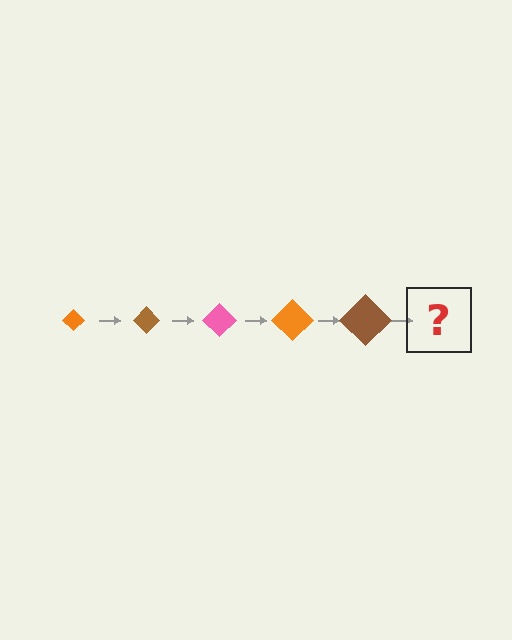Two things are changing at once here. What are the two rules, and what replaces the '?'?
The two rules are that the diamond grows larger each step and the color cycles through orange, brown, and pink. The '?' should be a pink diamond, larger than the previous one.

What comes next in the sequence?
The next element should be a pink diamond, larger than the previous one.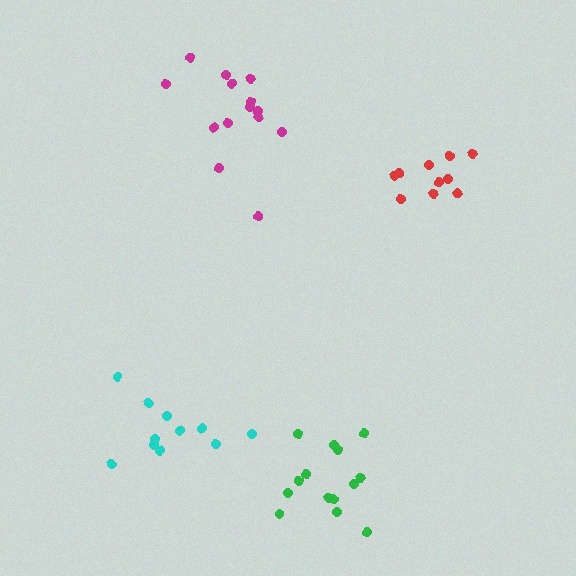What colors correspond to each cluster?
The clusters are colored: green, red, cyan, magenta.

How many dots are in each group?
Group 1: 14 dots, Group 2: 10 dots, Group 3: 11 dots, Group 4: 14 dots (49 total).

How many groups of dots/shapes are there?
There are 4 groups.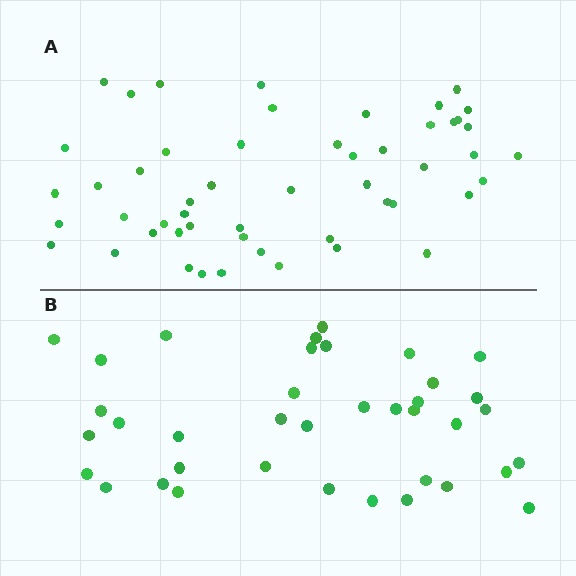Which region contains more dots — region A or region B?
Region A (the top region) has more dots.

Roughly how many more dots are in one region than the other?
Region A has approximately 15 more dots than region B.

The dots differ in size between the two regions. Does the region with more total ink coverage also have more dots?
No. Region B has more total ink coverage because its dots are larger, but region A actually contains more individual dots. Total area can be misleading — the number of items is what matters here.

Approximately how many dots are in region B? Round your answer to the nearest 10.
About 40 dots. (The exact count is 38, which rounds to 40.)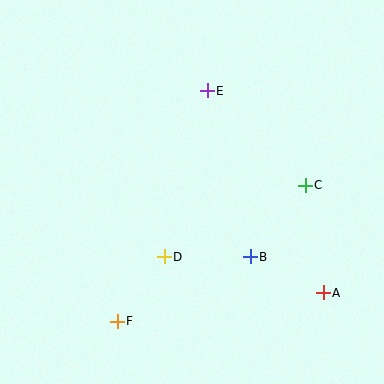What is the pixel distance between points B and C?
The distance between B and C is 90 pixels.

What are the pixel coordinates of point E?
Point E is at (207, 91).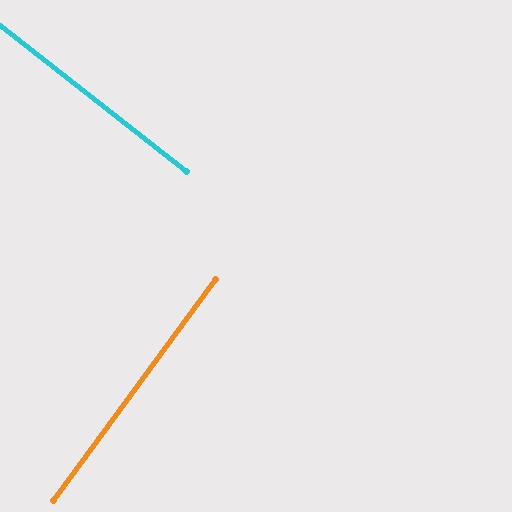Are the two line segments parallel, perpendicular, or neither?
Perpendicular — they meet at approximately 88°.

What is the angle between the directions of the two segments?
Approximately 88 degrees.